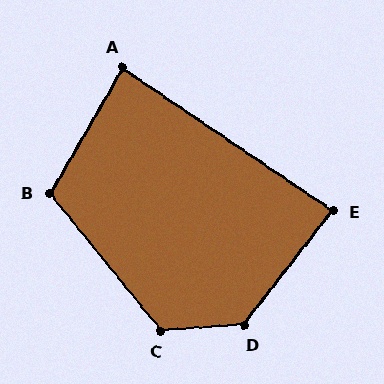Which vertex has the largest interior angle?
D, at approximately 132 degrees.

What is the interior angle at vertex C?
Approximately 125 degrees (obtuse).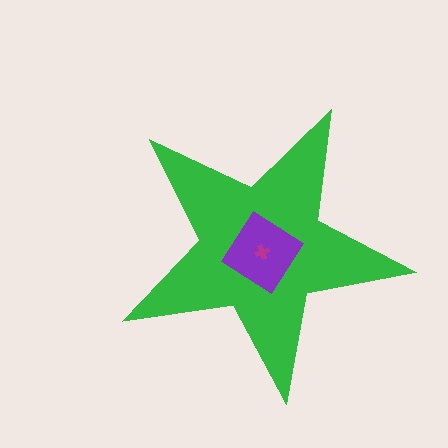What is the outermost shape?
The green star.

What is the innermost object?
The magenta cross.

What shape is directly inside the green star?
The purple diamond.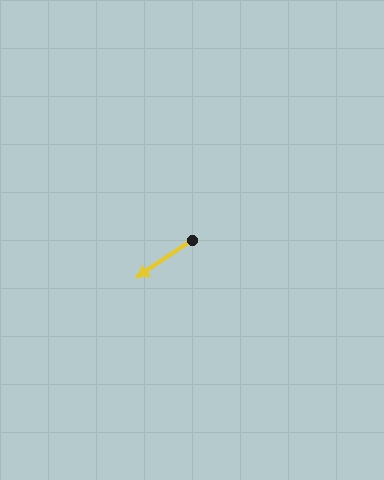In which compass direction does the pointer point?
Southwest.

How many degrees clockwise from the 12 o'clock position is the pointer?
Approximately 236 degrees.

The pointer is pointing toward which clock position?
Roughly 8 o'clock.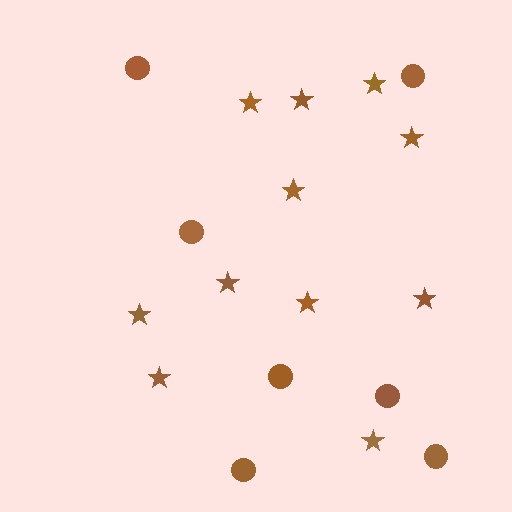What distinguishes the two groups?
There are 2 groups: one group of stars (11) and one group of circles (7).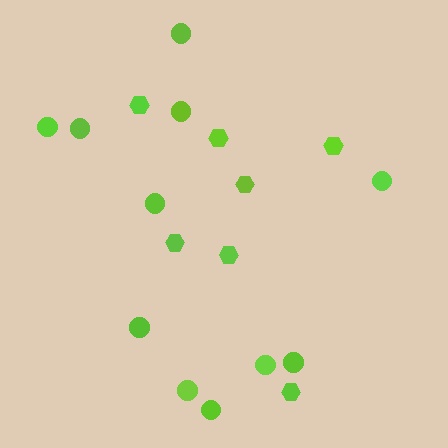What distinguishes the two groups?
There are 2 groups: one group of hexagons (7) and one group of circles (11).